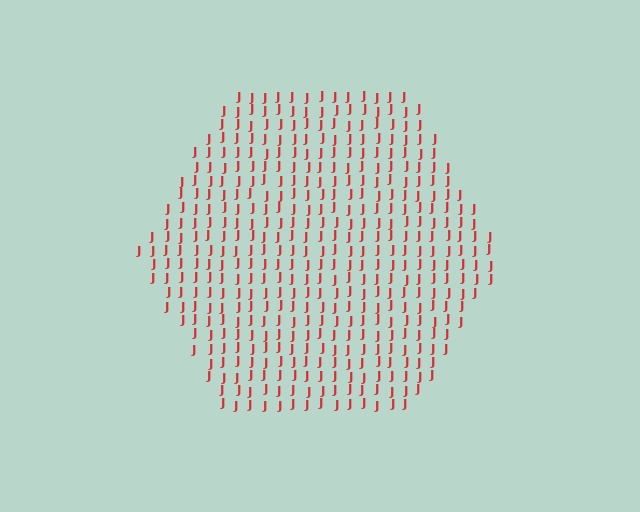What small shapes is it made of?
It is made of small letter J's.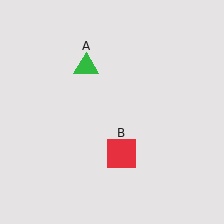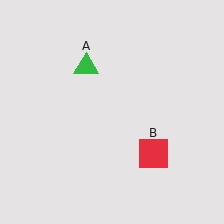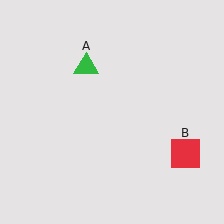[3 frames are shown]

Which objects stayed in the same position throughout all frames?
Green triangle (object A) remained stationary.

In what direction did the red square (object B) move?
The red square (object B) moved right.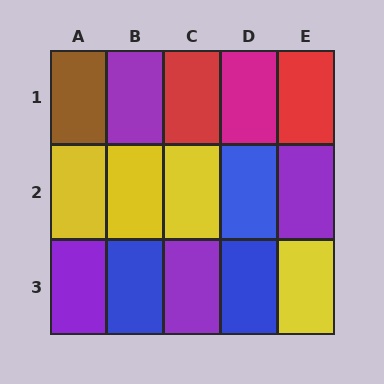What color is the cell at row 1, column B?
Purple.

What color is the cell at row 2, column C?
Yellow.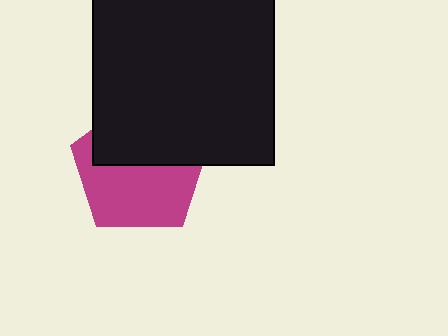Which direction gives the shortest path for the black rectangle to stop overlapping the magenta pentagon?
Moving up gives the shortest separation.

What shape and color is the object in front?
The object in front is a black rectangle.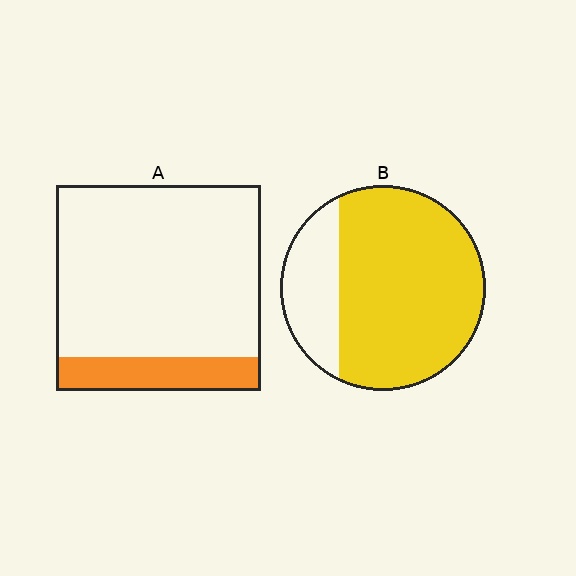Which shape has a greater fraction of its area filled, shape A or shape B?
Shape B.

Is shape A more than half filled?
No.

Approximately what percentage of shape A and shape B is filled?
A is approximately 15% and B is approximately 75%.